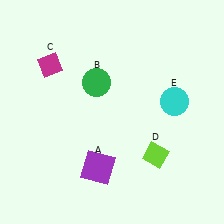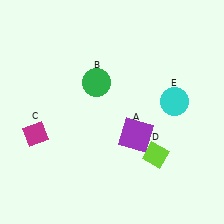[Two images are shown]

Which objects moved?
The objects that moved are: the purple square (A), the magenta diamond (C).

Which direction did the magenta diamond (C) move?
The magenta diamond (C) moved down.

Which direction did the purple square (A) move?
The purple square (A) moved right.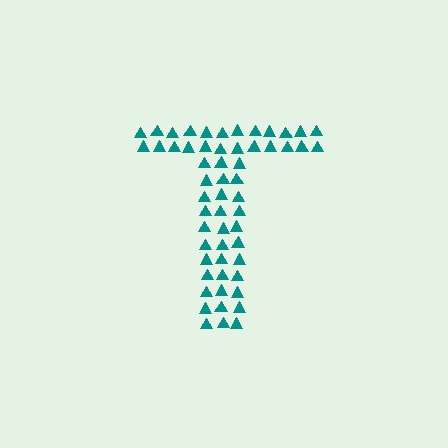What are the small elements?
The small elements are triangles.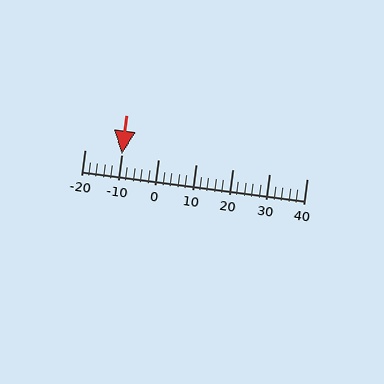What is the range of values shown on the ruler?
The ruler shows values from -20 to 40.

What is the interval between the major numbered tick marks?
The major tick marks are spaced 10 units apart.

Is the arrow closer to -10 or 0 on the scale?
The arrow is closer to -10.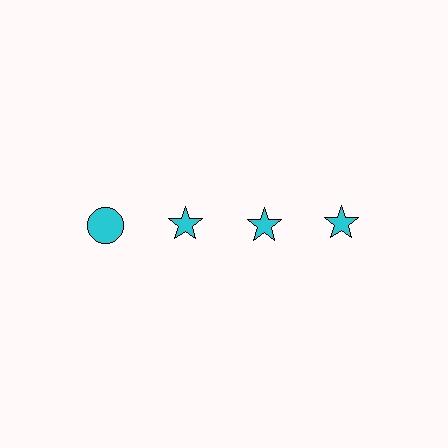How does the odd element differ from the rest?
It has a different shape: circle instead of star.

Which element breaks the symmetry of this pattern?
The cyan circle in the top row, leftmost column breaks the symmetry. All other shapes are cyan stars.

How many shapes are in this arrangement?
There are 4 shapes arranged in a grid pattern.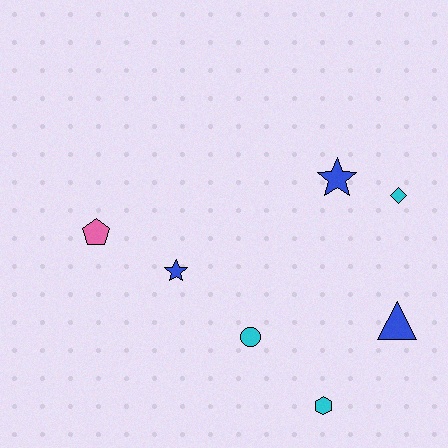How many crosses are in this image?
There are no crosses.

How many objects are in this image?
There are 7 objects.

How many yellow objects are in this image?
There are no yellow objects.